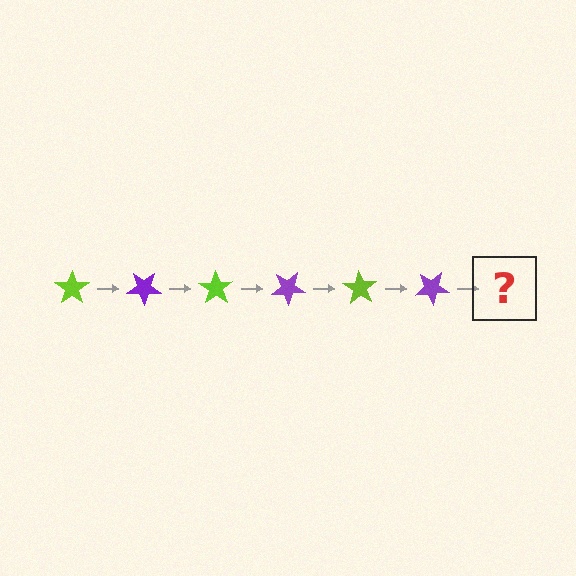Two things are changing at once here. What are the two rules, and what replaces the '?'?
The two rules are that it rotates 35 degrees each step and the color cycles through lime and purple. The '?' should be a lime star, rotated 210 degrees from the start.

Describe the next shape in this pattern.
It should be a lime star, rotated 210 degrees from the start.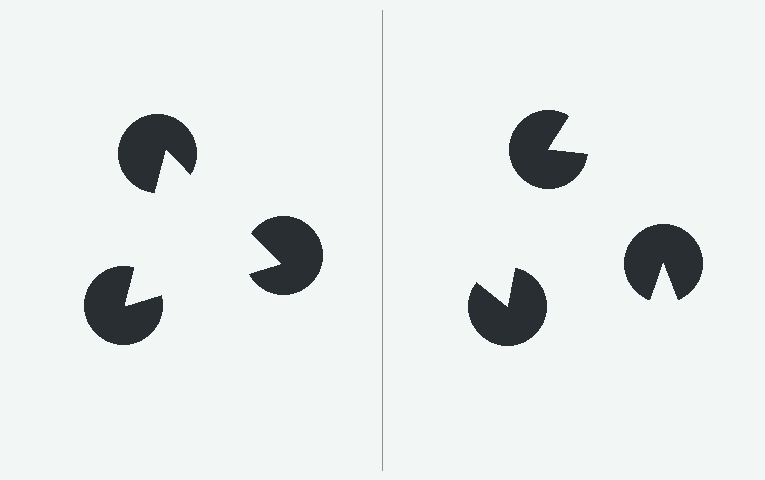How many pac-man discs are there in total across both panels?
6 — 3 on each side.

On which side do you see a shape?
An illusory triangle appears on the left side. On the right side the wedge cuts are rotated, so no coherent shape forms.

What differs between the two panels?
The pac-man discs are positioned identically on both sides; only the wedge orientations differ. On the left they align to a triangle; on the right they are misaligned.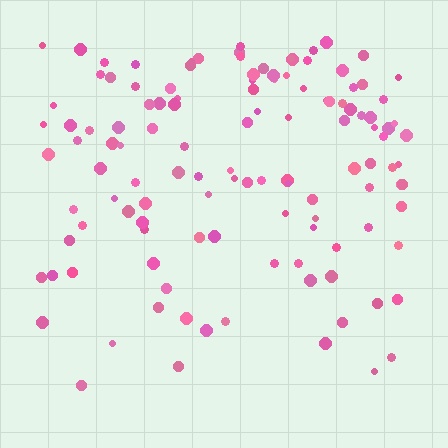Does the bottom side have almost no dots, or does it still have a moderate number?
Still a moderate number, just noticeably fewer than the top.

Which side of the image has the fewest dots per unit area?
The bottom.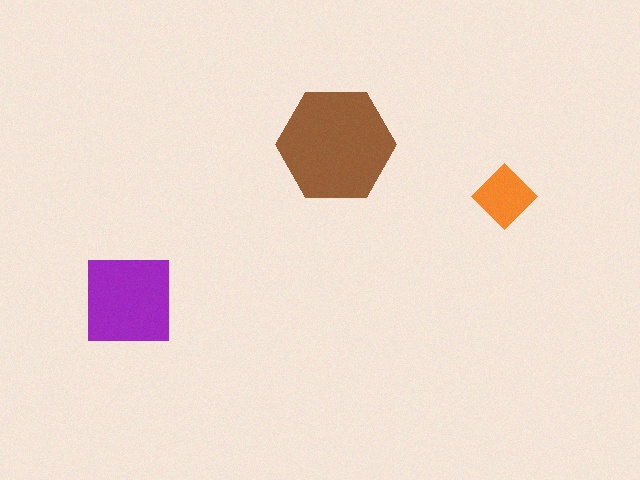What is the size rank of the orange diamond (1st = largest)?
3rd.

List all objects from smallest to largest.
The orange diamond, the purple square, the brown hexagon.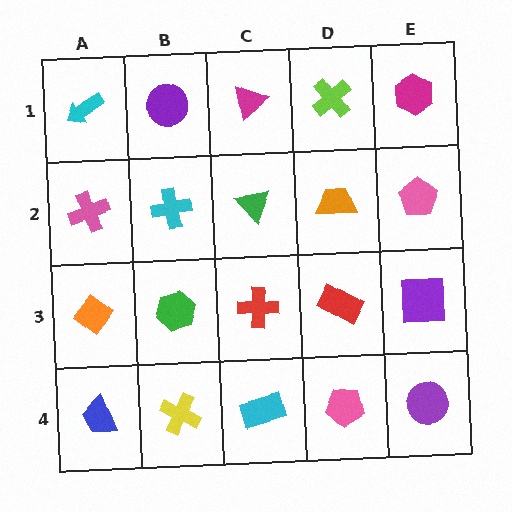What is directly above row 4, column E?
A purple square.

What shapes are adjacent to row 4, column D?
A red rectangle (row 3, column D), a cyan rectangle (row 4, column C), a purple circle (row 4, column E).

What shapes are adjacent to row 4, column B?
A green hexagon (row 3, column B), a blue trapezoid (row 4, column A), a cyan rectangle (row 4, column C).